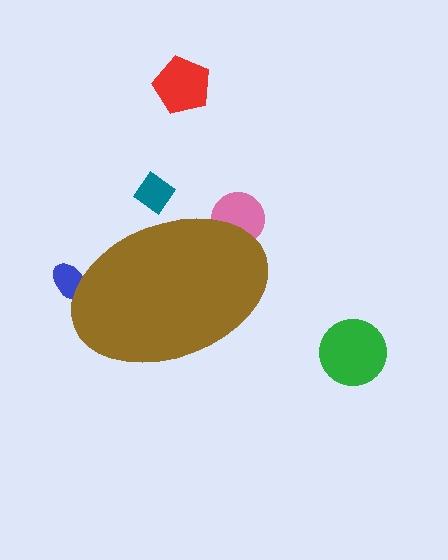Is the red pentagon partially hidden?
No, the red pentagon is fully visible.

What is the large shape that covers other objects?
A brown ellipse.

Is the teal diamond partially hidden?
Yes, the teal diamond is partially hidden behind the brown ellipse.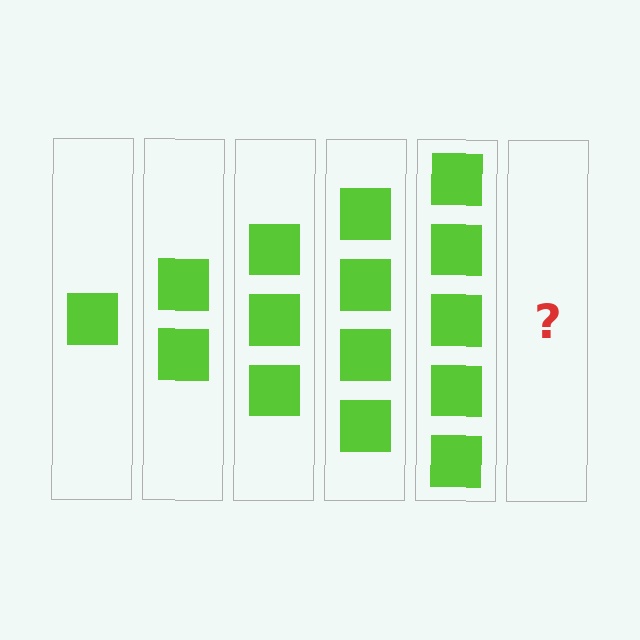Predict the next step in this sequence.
The next step is 6 squares.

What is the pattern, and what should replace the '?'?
The pattern is that each step adds one more square. The '?' should be 6 squares.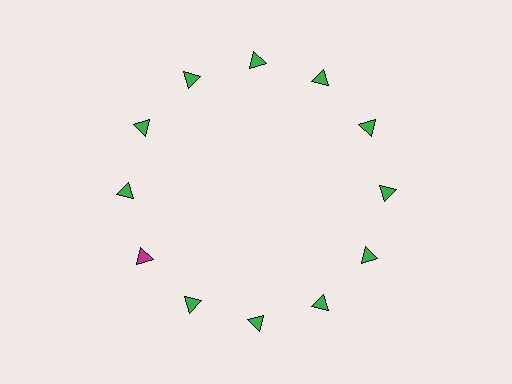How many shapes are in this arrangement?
There are 12 shapes arranged in a ring pattern.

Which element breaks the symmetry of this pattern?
The magenta triangle at roughly the 8 o'clock position breaks the symmetry. All other shapes are green triangles.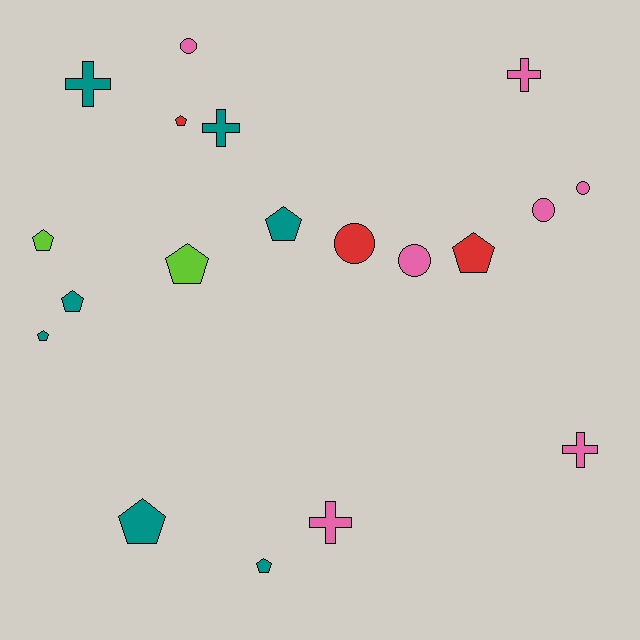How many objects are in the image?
There are 19 objects.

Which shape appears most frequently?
Pentagon, with 9 objects.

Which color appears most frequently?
Teal, with 7 objects.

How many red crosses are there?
There are no red crosses.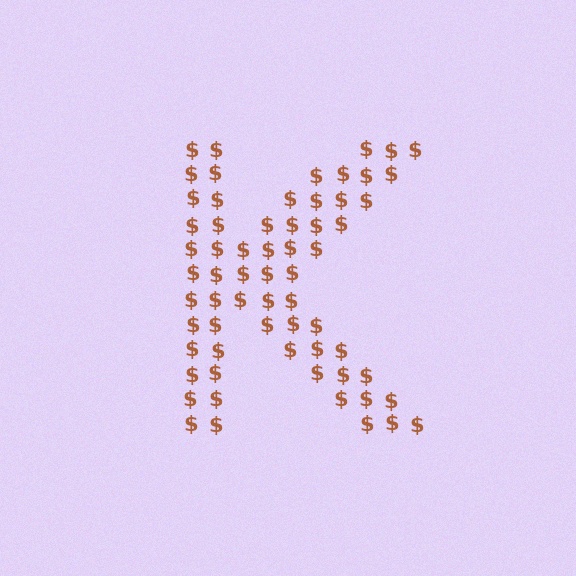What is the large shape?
The large shape is the letter K.